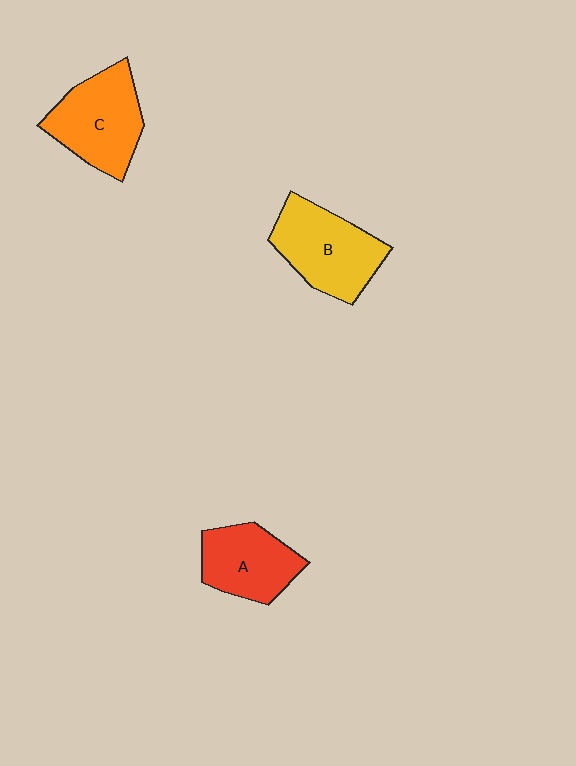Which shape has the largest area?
Shape B (yellow).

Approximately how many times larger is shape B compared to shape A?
Approximately 1.2 times.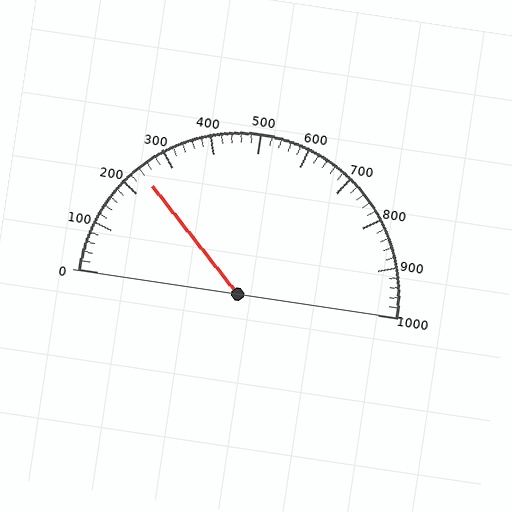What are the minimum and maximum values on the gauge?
The gauge ranges from 0 to 1000.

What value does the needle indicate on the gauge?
The needle indicates approximately 240.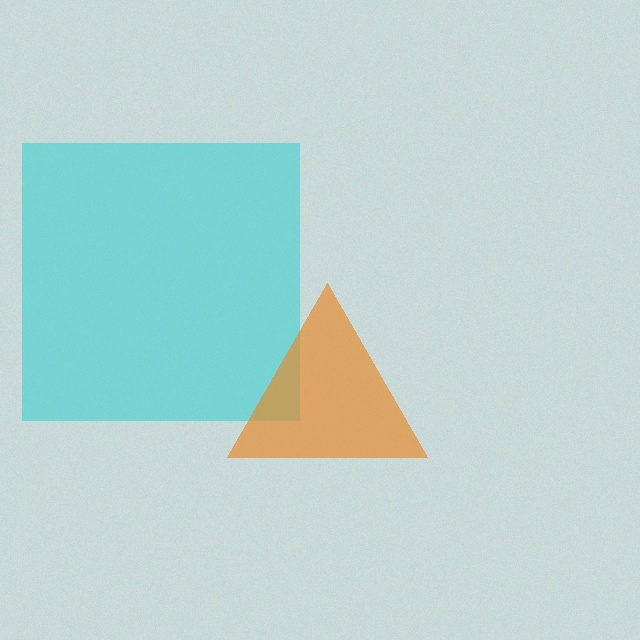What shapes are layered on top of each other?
The layered shapes are: a cyan square, an orange triangle.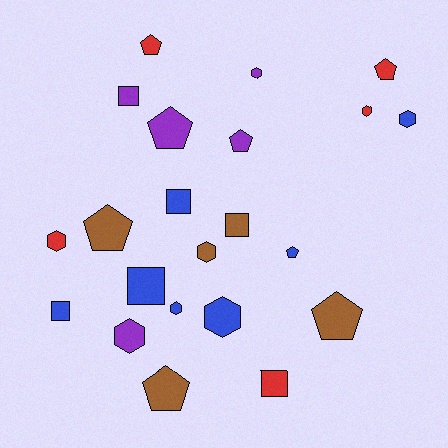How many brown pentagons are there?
There are 3 brown pentagons.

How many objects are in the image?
There are 22 objects.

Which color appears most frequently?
Blue, with 7 objects.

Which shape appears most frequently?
Pentagon, with 8 objects.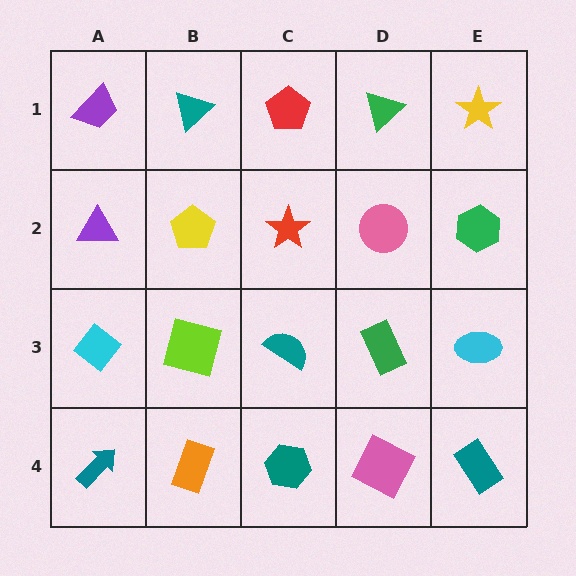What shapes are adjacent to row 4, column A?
A cyan diamond (row 3, column A), an orange rectangle (row 4, column B).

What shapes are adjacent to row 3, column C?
A red star (row 2, column C), a teal hexagon (row 4, column C), a lime square (row 3, column B), a green rectangle (row 3, column D).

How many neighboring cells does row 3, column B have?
4.